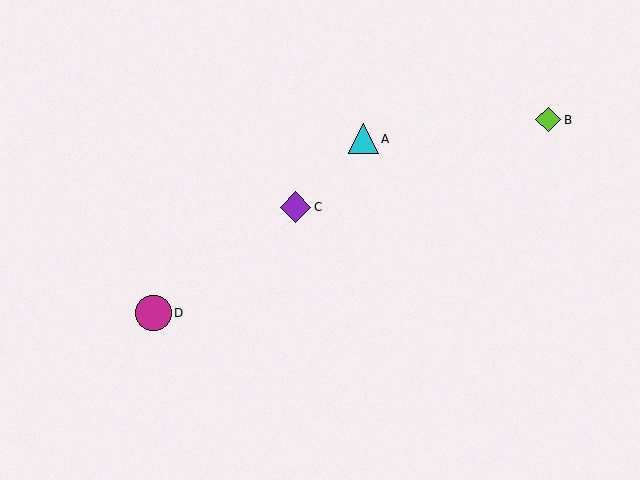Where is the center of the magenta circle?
The center of the magenta circle is at (154, 313).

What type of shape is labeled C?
Shape C is a purple diamond.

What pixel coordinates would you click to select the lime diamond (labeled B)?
Click at (548, 120) to select the lime diamond B.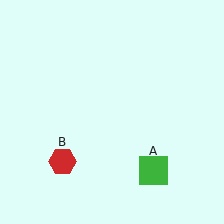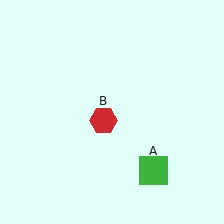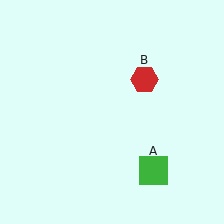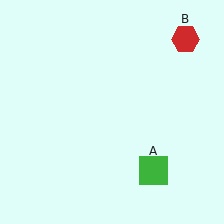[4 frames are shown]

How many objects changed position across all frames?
1 object changed position: red hexagon (object B).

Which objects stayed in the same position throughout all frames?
Green square (object A) remained stationary.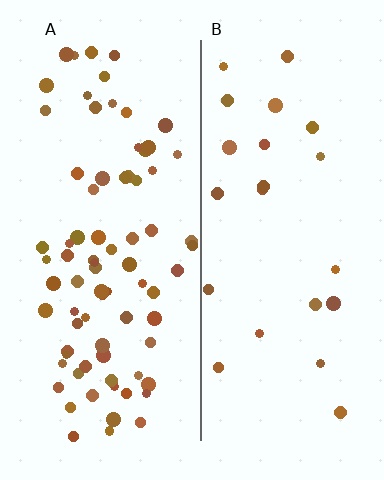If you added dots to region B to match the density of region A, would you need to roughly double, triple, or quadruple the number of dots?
Approximately triple.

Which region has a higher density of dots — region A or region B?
A (the left).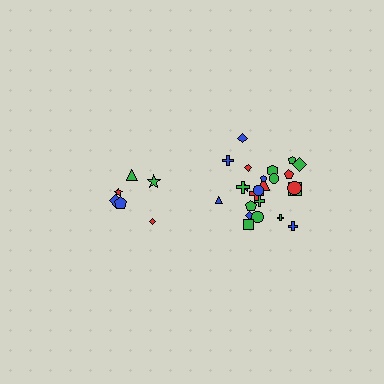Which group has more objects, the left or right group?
The right group.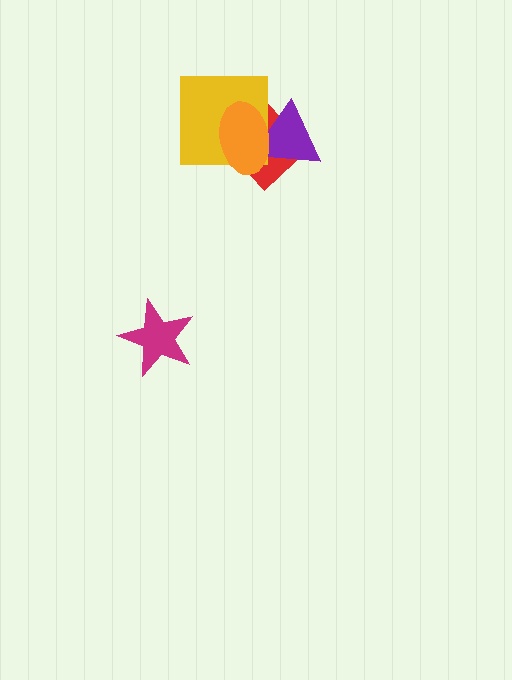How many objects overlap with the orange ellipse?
3 objects overlap with the orange ellipse.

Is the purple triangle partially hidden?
Yes, it is partially covered by another shape.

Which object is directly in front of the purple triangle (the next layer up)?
The yellow square is directly in front of the purple triangle.